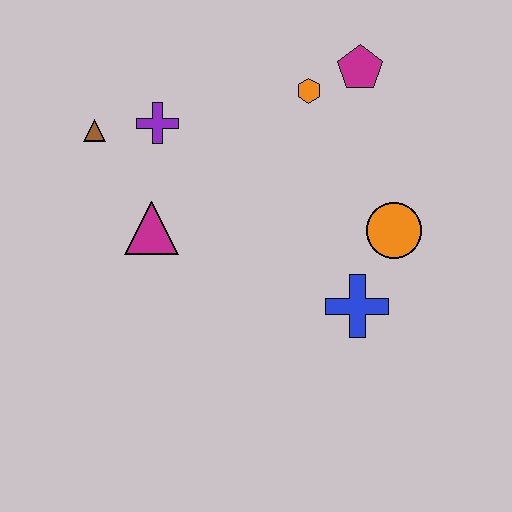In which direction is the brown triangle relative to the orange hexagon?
The brown triangle is to the left of the orange hexagon.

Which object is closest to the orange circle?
The blue cross is closest to the orange circle.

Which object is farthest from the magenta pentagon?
The brown triangle is farthest from the magenta pentagon.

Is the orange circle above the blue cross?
Yes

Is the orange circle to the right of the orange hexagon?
Yes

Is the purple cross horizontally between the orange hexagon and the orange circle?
No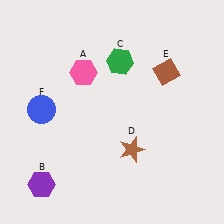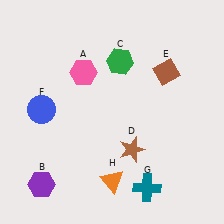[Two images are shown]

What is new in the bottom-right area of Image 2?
An orange triangle (H) was added in the bottom-right area of Image 2.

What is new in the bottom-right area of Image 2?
A teal cross (G) was added in the bottom-right area of Image 2.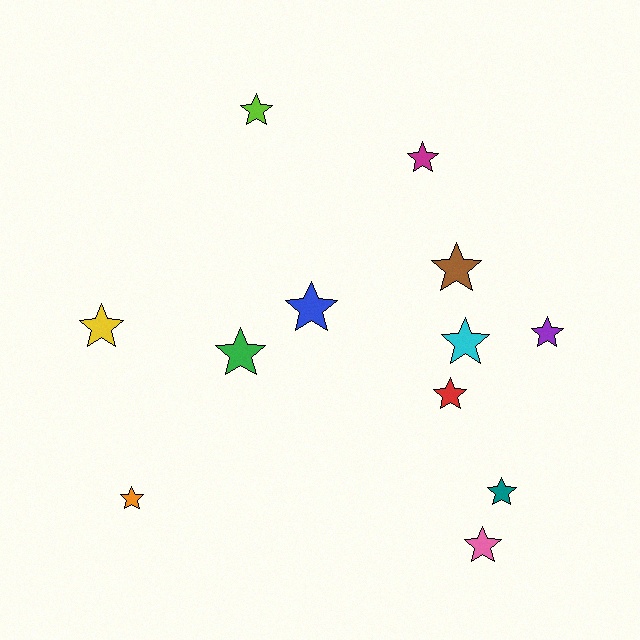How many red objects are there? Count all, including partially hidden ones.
There is 1 red object.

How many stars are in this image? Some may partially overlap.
There are 12 stars.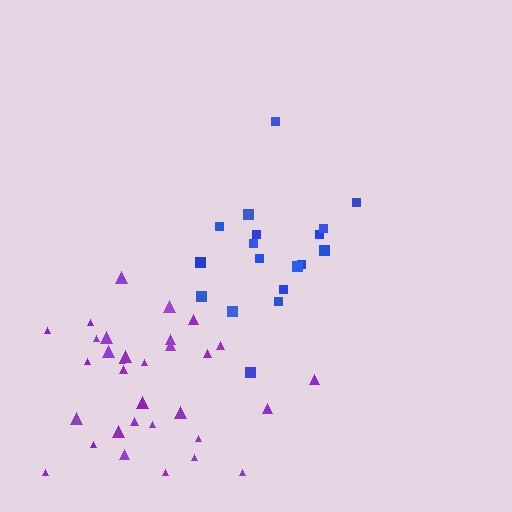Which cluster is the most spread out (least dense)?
Blue.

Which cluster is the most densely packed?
Purple.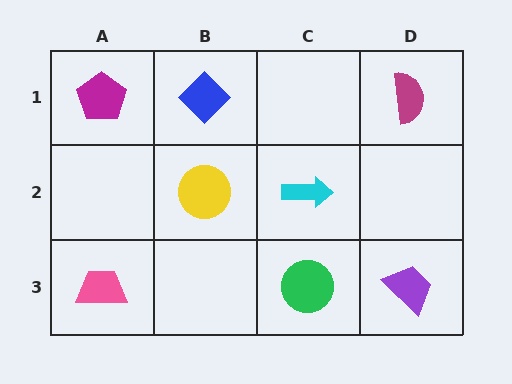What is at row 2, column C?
A cyan arrow.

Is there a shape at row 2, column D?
No, that cell is empty.